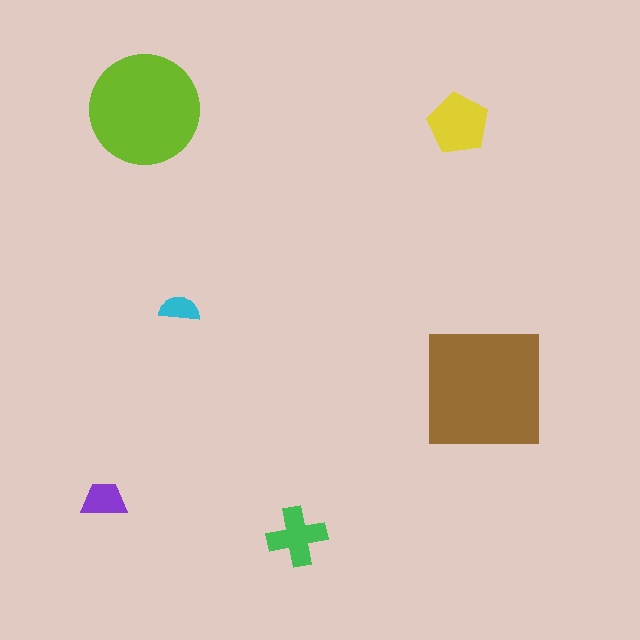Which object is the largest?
The brown square.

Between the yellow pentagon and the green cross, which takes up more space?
The yellow pentagon.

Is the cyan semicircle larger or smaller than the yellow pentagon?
Smaller.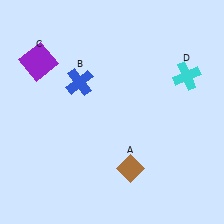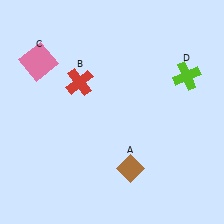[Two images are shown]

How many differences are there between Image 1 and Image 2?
There are 3 differences between the two images.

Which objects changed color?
B changed from blue to red. C changed from purple to pink. D changed from cyan to lime.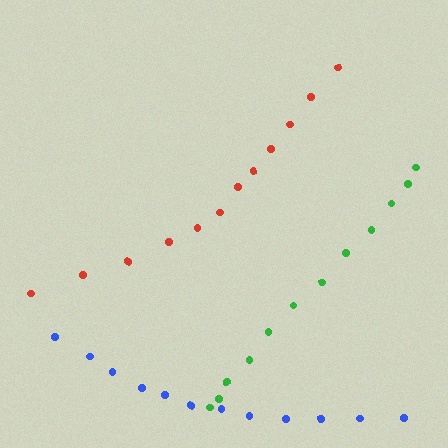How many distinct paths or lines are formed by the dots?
There are 3 distinct paths.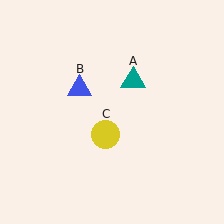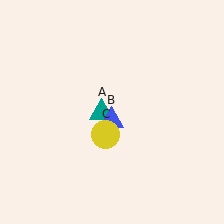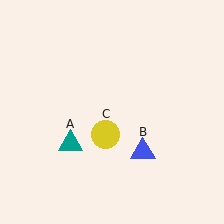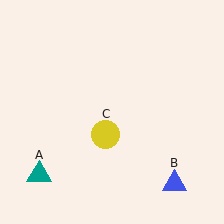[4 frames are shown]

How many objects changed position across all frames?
2 objects changed position: teal triangle (object A), blue triangle (object B).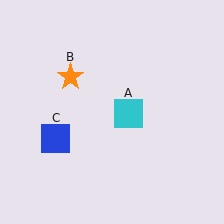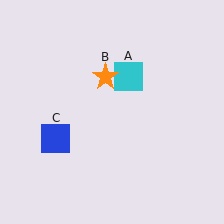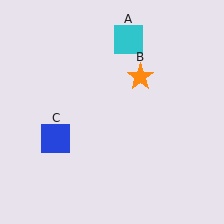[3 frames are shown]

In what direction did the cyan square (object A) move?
The cyan square (object A) moved up.